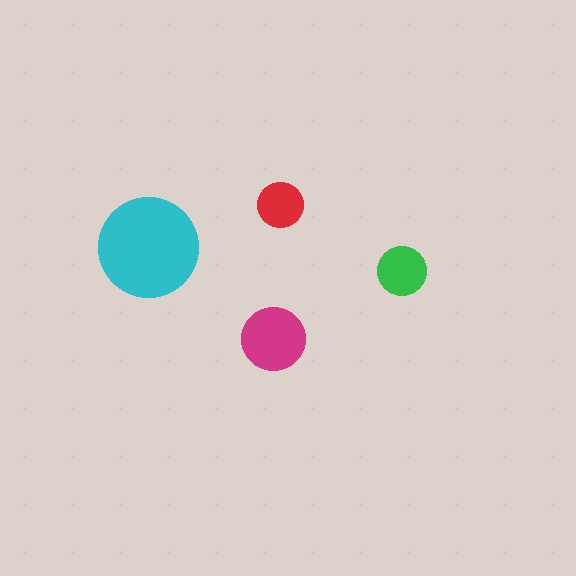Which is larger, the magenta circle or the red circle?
The magenta one.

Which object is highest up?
The red circle is topmost.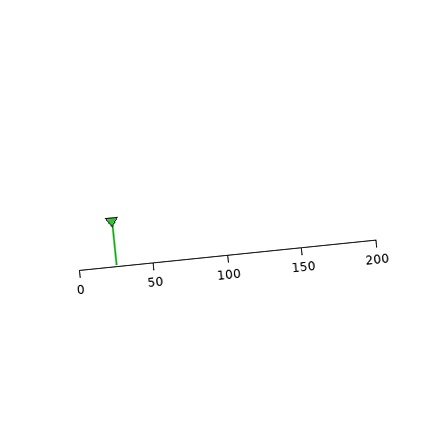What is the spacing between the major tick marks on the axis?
The major ticks are spaced 50 apart.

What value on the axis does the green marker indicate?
The marker indicates approximately 25.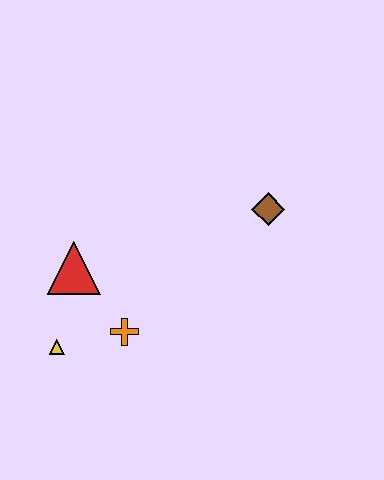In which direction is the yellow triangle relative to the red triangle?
The yellow triangle is below the red triangle.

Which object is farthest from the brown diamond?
The yellow triangle is farthest from the brown diamond.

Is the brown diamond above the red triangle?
Yes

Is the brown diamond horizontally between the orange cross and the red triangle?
No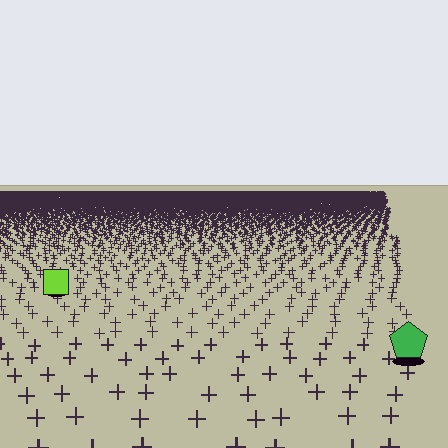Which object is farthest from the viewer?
The lime square is farthest from the viewer. It appears smaller and the ground texture around it is denser.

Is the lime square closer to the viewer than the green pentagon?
No. The green pentagon is closer — you can tell from the texture gradient: the ground texture is coarser near it.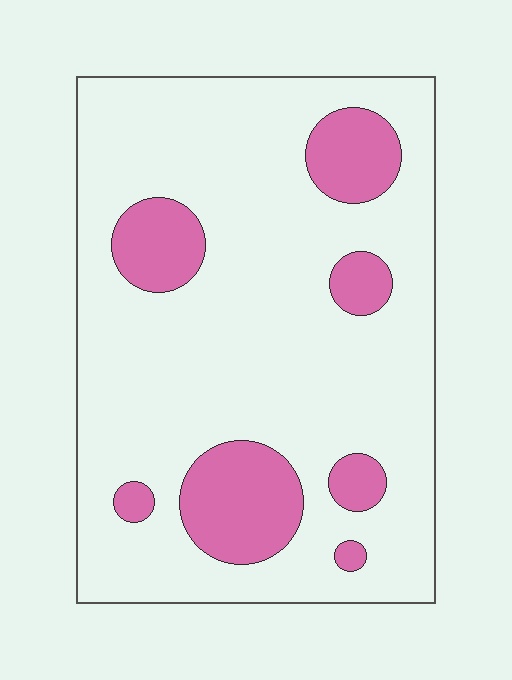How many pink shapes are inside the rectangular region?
7.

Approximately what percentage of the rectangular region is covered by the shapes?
Approximately 20%.